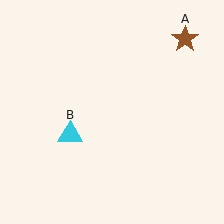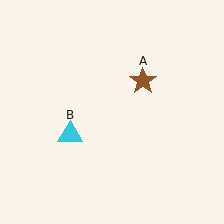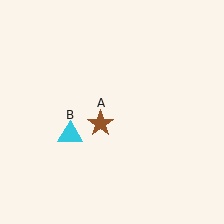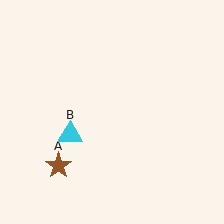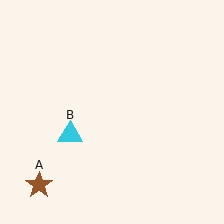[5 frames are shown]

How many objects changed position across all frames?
1 object changed position: brown star (object A).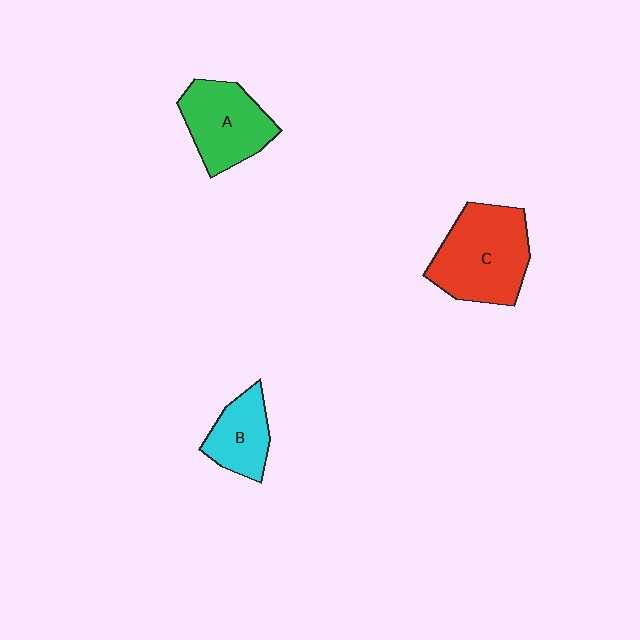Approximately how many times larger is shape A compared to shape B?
Approximately 1.5 times.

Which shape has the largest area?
Shape C (red).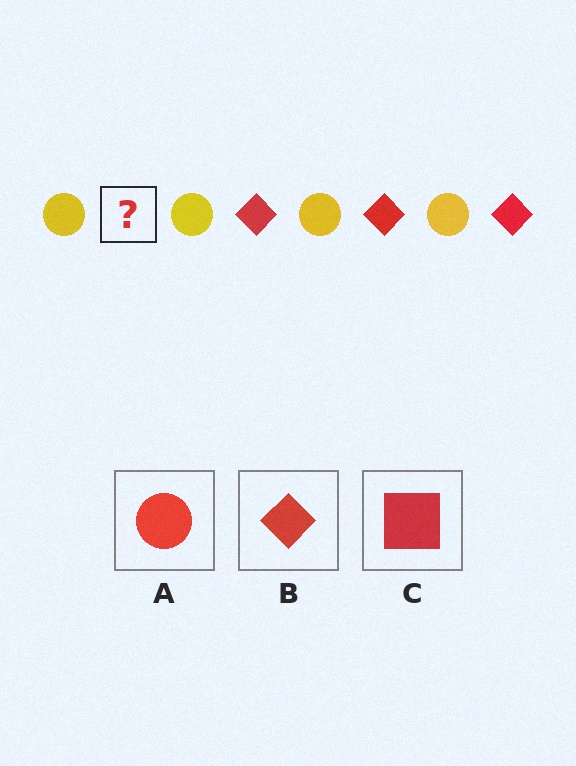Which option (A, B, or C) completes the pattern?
B.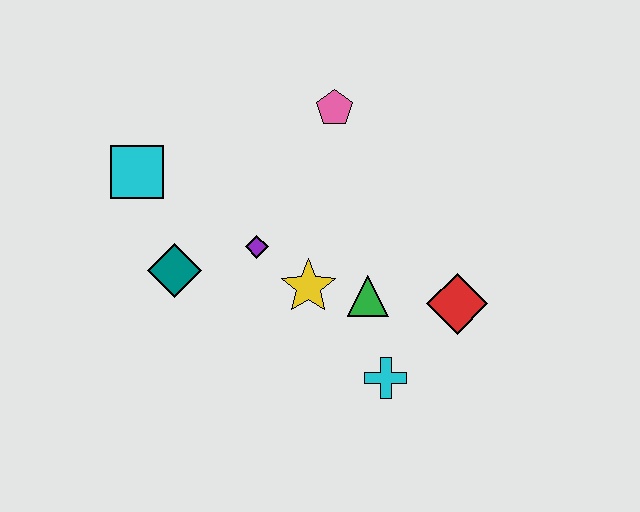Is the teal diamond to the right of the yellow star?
No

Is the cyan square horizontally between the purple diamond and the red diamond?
No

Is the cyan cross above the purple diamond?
No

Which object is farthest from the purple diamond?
The red diamond is farthest from the purple diamond.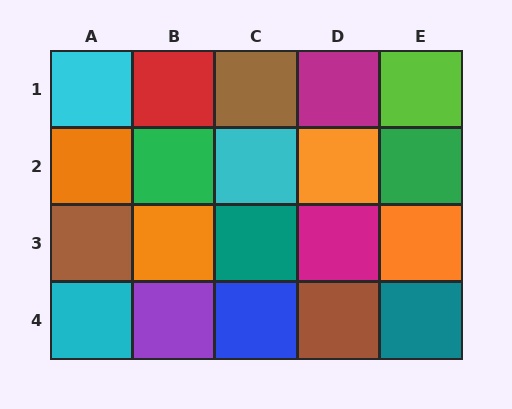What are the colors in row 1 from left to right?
Cyan, red, brown, magenta, lime.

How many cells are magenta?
2 cells are magenta.